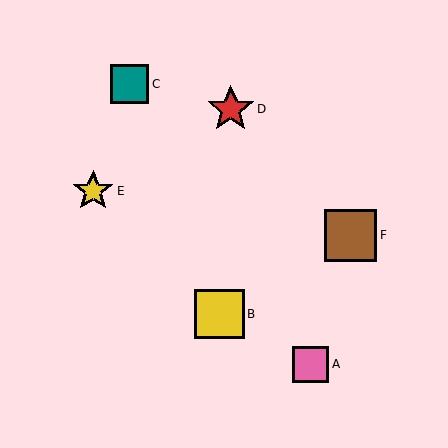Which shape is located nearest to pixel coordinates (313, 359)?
The pink square (labeled A) at (311, 364) is nearest to that location.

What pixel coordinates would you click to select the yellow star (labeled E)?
Click at (93, 191) to select the yellow star E.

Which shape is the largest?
The brown square (labeled F) is the largest.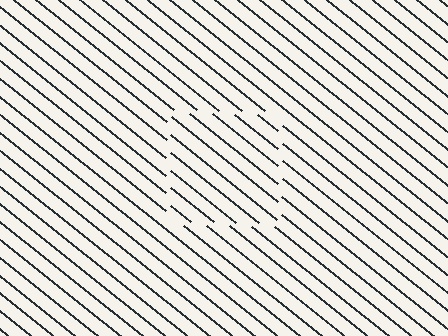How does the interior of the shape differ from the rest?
The interior of the shape contains the same grating, shifted by half a period — the contour is defined by the phase discontinuity where line-ends from the inner and outer gratings abut.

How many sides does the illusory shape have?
4 sides — the line-ends trace a square.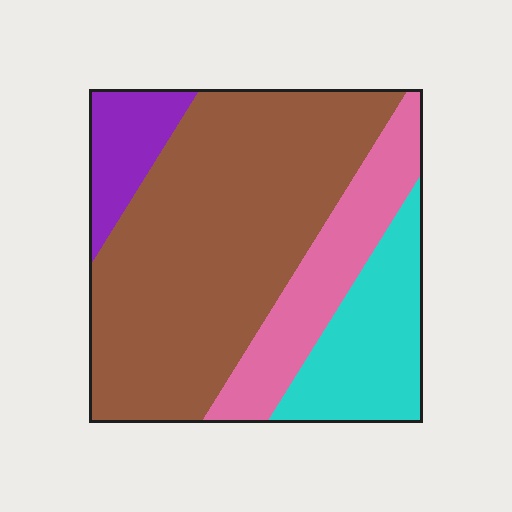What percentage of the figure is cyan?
Cyan takes up about one sixth (1/6) of the figure.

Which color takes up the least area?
Purple, at roughly 10%.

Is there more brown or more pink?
Brown.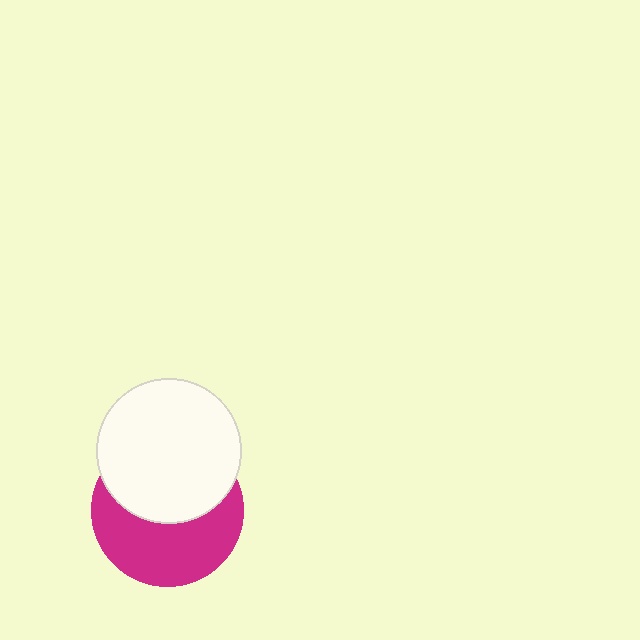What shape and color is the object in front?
The object in front is a white circle.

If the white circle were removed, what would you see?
You would see the complete magenta circle.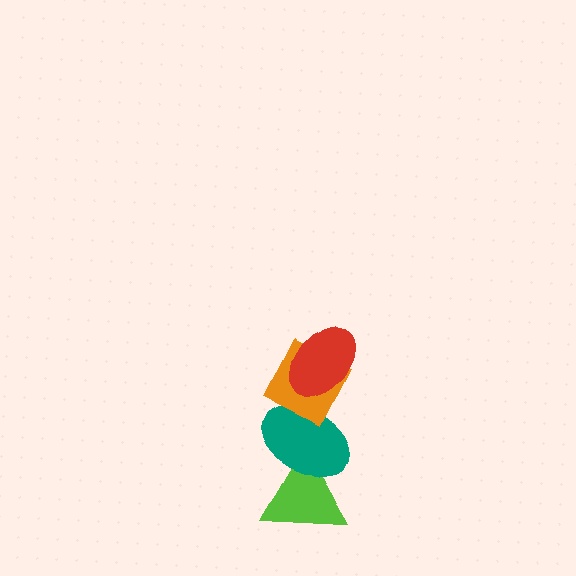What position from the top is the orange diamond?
The orange diamond is 2nd from the top.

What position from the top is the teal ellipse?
The teal ellipse is 3rd from the top.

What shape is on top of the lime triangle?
The teal ellipse is on top of the lime triangle.